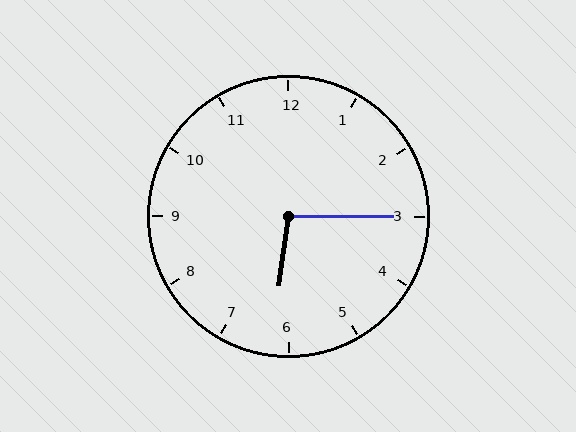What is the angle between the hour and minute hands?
Approximately 98 degrees.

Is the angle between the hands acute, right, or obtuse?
It is obtuse.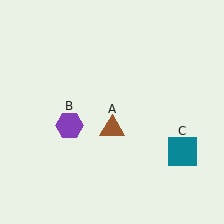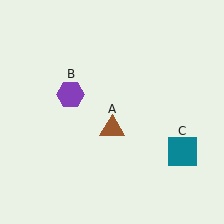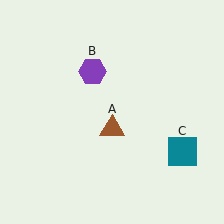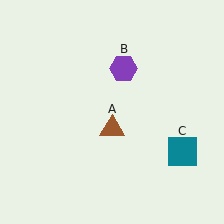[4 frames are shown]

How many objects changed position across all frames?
1 object changed position: purple hexagon (object B).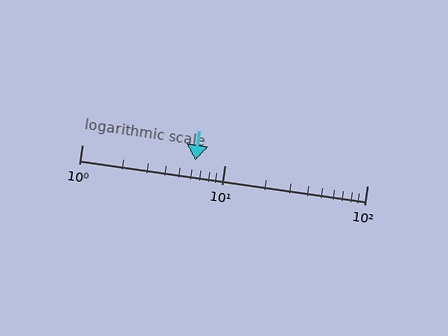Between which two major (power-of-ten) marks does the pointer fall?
The pointer is between 1 and 10.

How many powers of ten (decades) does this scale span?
The scale spans 2 decades, from 1 to 100.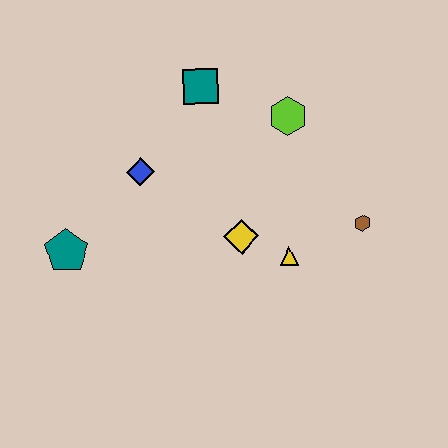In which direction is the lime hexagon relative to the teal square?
The lime hexagon is to the right of the teal square.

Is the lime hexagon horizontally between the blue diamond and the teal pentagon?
No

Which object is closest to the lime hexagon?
The teal square is closest to the lime hexagon.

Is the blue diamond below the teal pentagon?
No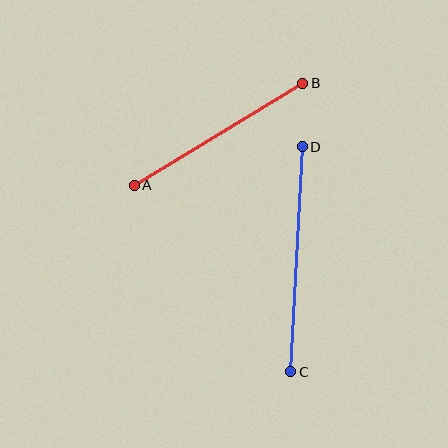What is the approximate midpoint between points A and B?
The midpoint is at approximately (218, 134) pixels.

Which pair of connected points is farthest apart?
Points C and D are farthest apart.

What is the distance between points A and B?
The distance is approximately 197 pixels.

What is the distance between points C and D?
The distance is approximately 225 pixels.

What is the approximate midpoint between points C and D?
The midpoint is at approximately (297, 259) pixels.